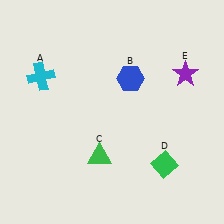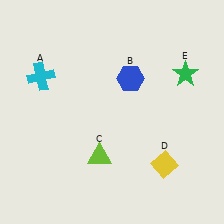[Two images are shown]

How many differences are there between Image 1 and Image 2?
There are 3 differences between the two images.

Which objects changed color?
C changed from green to lime. D changed from green to yellow. E changed from purple to green.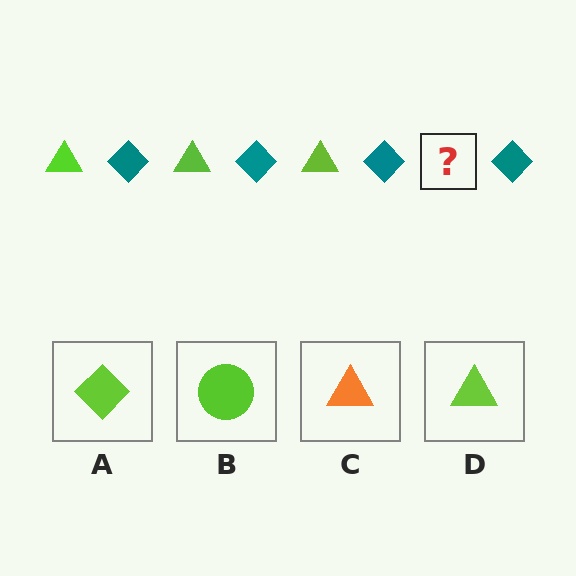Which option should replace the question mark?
Option D.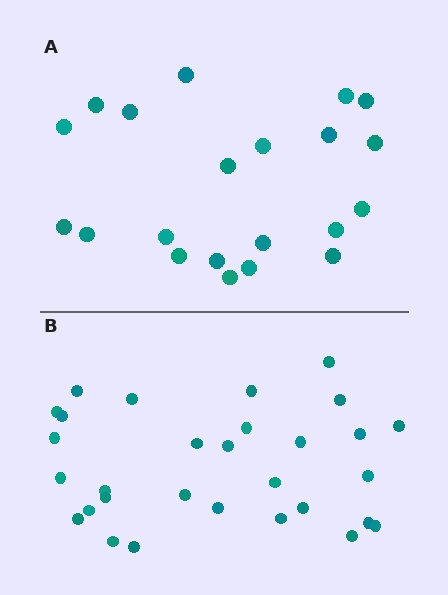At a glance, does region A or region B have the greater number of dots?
Region B (the bottom region) has more dots.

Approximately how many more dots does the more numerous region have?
Region B has roughly 8 or so more dots than region A.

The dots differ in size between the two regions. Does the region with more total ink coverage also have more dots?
No. Region A has more total ink coverage because its dots are larger, but region B actually contains more individual dots. Total area can be misleading — the number of items is what matters here.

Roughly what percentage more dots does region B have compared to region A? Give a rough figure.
About 45% more.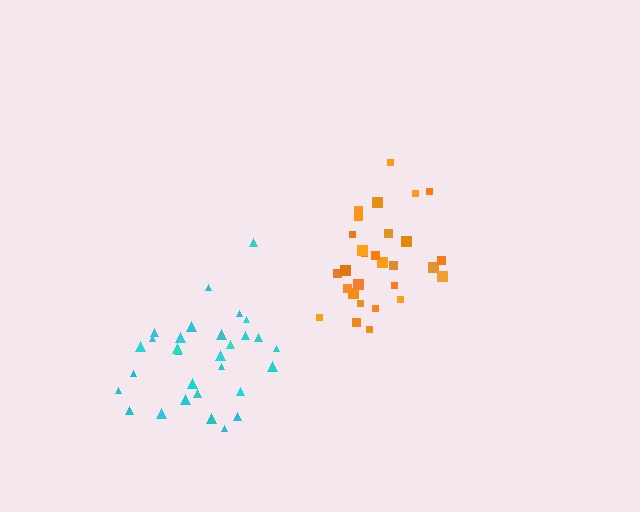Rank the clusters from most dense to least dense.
orange, cyan.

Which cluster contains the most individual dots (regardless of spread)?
Orange (30).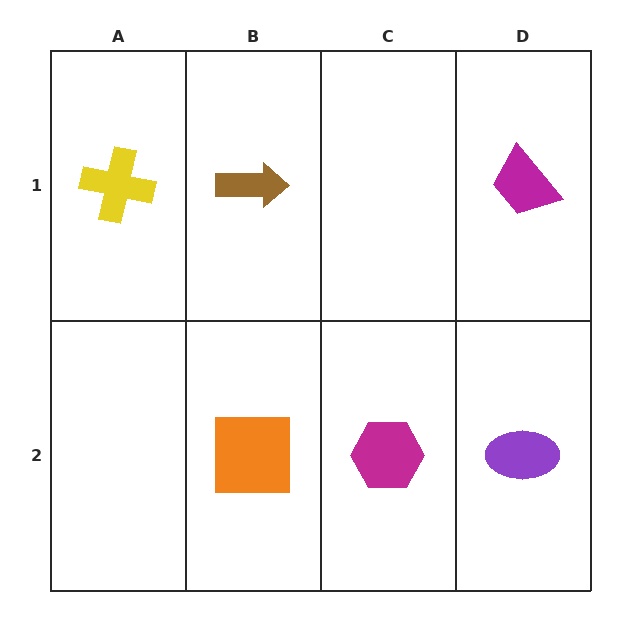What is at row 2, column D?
A purple ellipse.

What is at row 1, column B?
A brown arrow.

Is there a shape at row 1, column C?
No, that cell is empty.